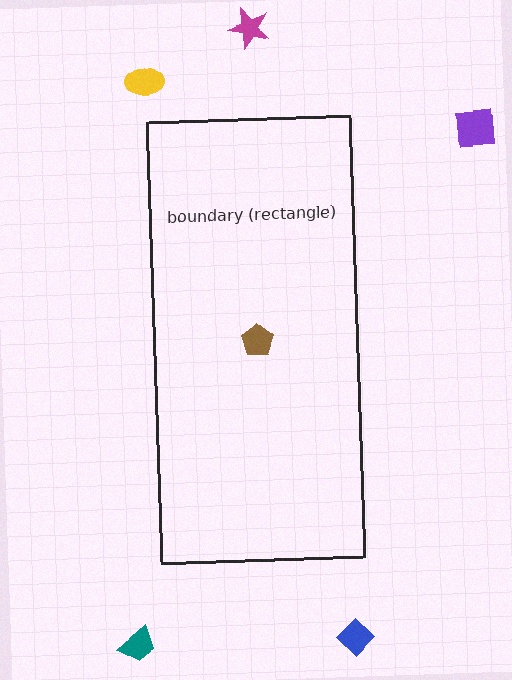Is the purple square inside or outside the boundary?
Outside.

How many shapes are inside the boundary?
1 inside, 5 outside.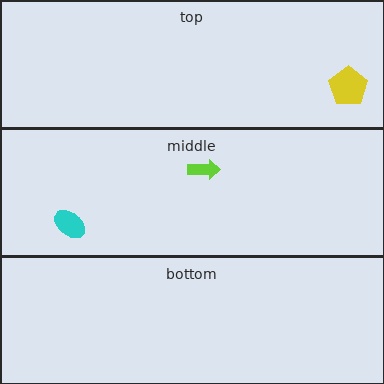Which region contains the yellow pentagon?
The top region.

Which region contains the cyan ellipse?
The middle region.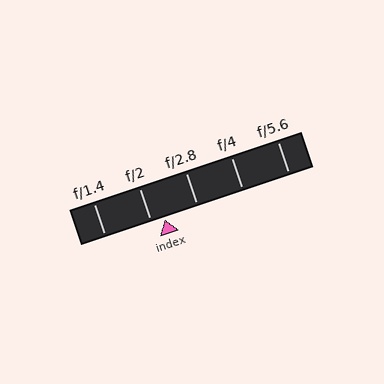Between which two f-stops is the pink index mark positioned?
The index mark is between f/2 and f/2.8.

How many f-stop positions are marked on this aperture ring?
There are 5 f-stop positions marked.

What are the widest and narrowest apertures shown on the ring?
The widest aperture shown is f/1.4 and the narrowest is f/5.6.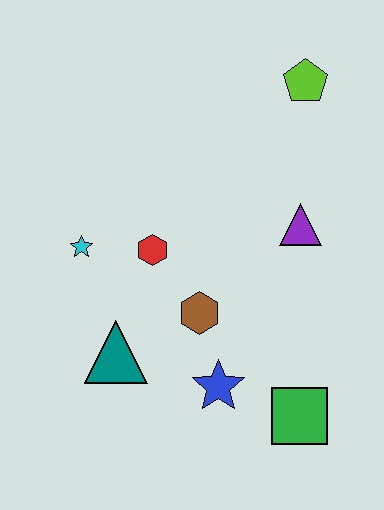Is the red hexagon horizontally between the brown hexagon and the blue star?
No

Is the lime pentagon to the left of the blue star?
No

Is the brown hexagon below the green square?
No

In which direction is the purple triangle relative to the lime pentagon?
The purple triangle is below the lime pentagon.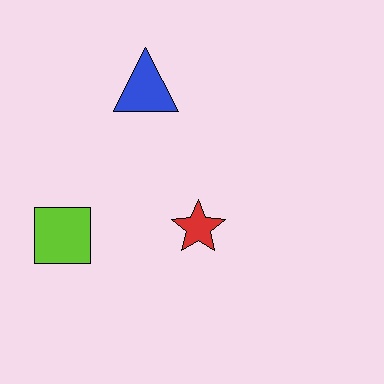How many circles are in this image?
There are no circles.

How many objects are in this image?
There are 3 objects.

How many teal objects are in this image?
There are no teal objects.